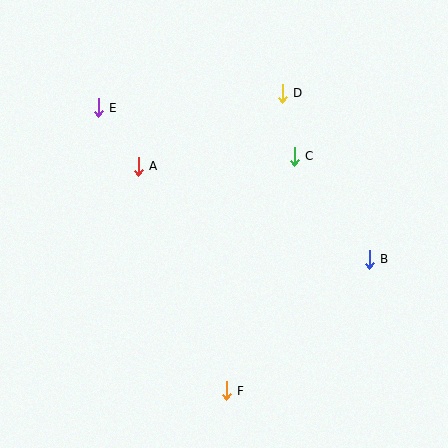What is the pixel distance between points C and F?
The distance between C and F is 244 pixels.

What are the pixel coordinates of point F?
Point F is at (226, 391).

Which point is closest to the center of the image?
Point C at (294, 156) is closest to the center.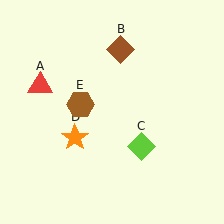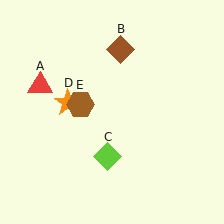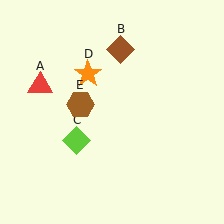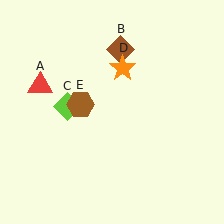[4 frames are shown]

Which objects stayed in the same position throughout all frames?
Red triangle (object A) and brown diamond (object B) and brown hexagon (object E) remained stationary.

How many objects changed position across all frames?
2 objects changed position: lime diamond (object C), orange star (object D).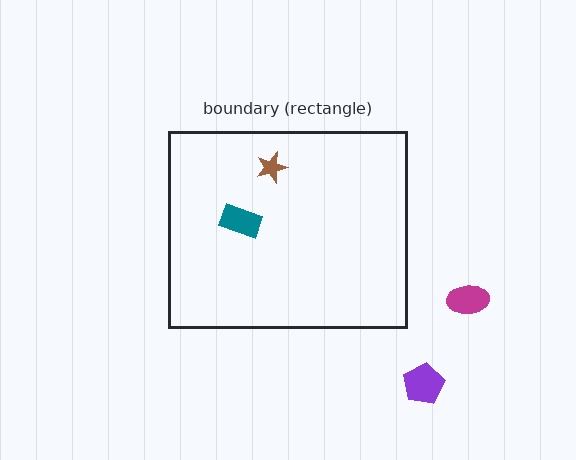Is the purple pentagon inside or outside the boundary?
Outside.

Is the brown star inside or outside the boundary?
Inside.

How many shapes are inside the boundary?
2 inside, 2 outside.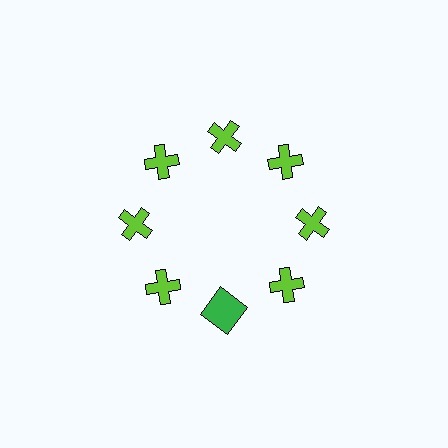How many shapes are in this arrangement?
There are 8 shapes arranged in a ring pattern.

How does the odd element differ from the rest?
It differs in both color (green instead of lime) and shape (square instead of cross).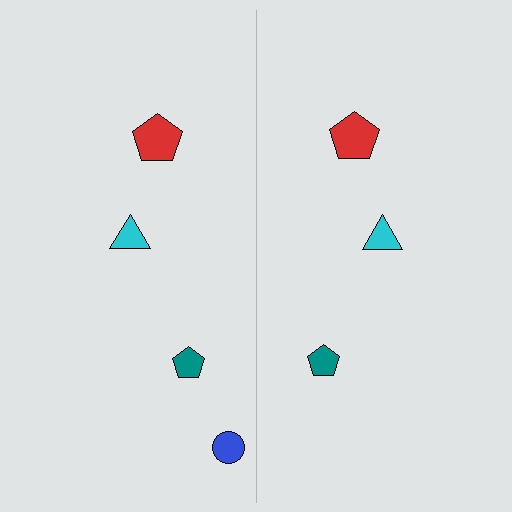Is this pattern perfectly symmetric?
No, the pattern is not perfectly symmetric. A blue circle is missing from the right side.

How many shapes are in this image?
There are 7 shapes in this image.